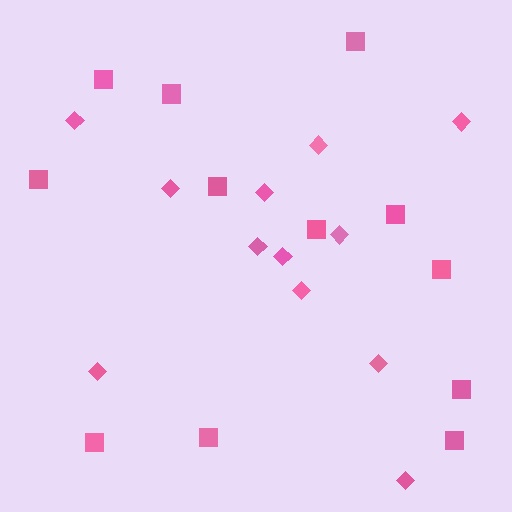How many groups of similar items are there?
There are 2 groups: one group of squares (12) and one group of diamonds (12).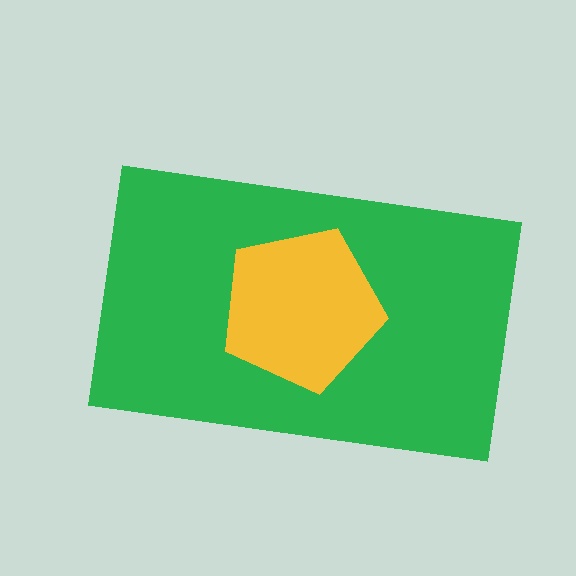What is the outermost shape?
The green rectangle.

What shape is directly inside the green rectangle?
The yellow pentagon.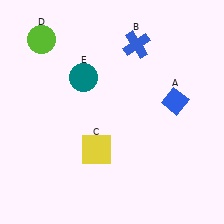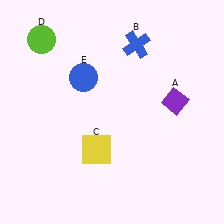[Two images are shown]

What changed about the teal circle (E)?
In Image 1, E is teal. In Image 2, it changed to blue.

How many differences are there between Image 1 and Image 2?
There are 2 differences between the two images.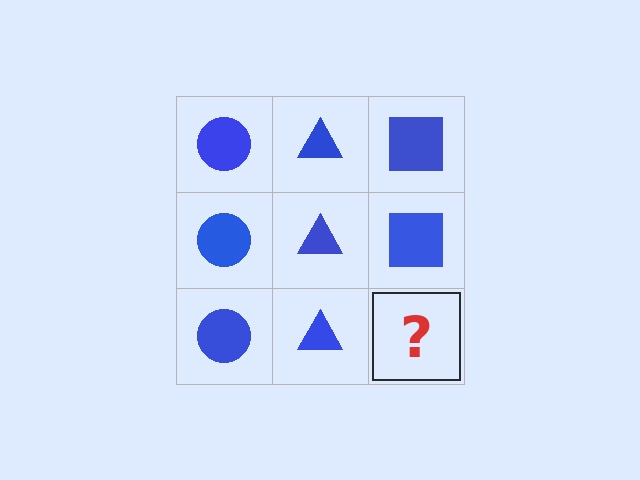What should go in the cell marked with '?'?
The missing cell should contain a blue square.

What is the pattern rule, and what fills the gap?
The rule is that each column has a consistent shape. The gap should be filled with a blue square.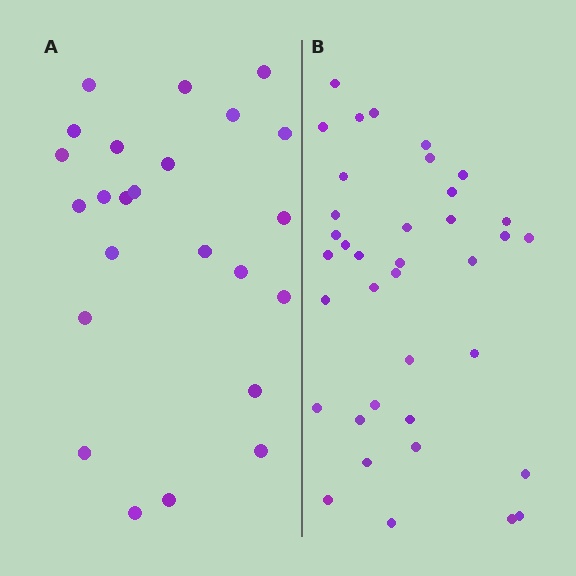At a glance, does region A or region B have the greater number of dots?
Region B (the right region) has more dots.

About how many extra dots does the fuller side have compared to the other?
Region B has approximately 15 more dots than region A.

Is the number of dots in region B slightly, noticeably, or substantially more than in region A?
Region B has substantially more. The ratio is roughly 1.5 to 1.